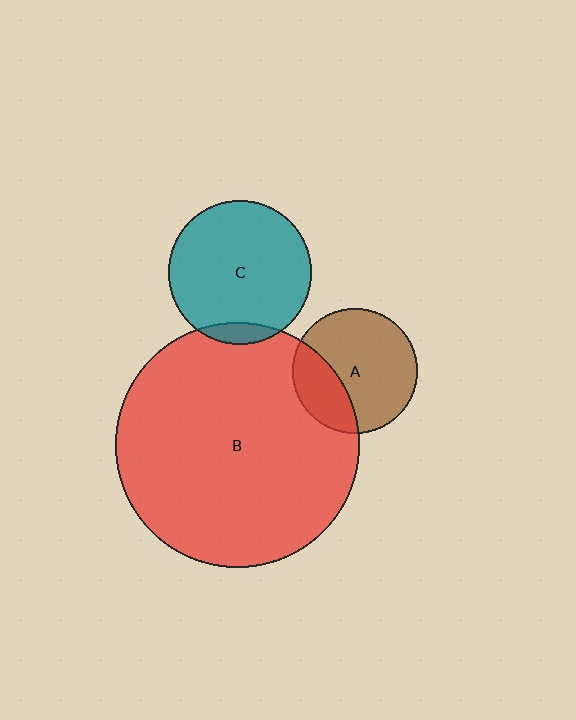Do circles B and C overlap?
Yes.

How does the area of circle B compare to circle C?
Approximately 2.9 times.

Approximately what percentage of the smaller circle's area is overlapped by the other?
Approximately 10%.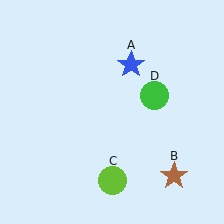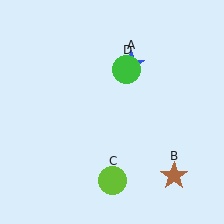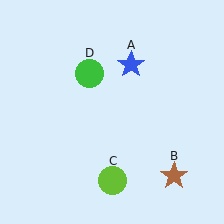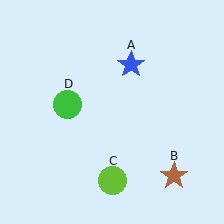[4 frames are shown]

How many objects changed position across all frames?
1 object changed position: green circle (object D).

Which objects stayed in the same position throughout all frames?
Blue star (object A) and brown star (object B) and lime circle (object C) remained stationary.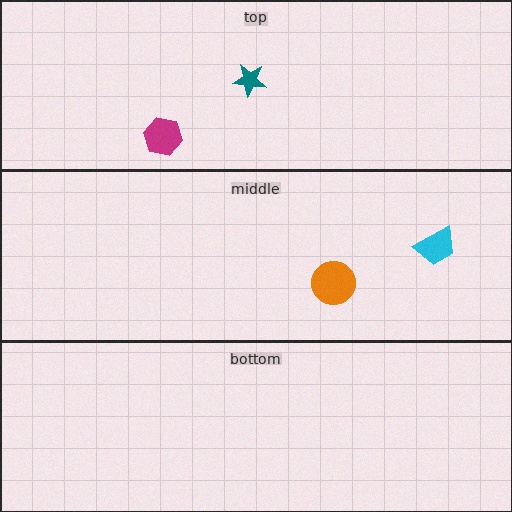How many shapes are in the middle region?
2.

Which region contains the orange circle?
The middle region.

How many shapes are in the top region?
2.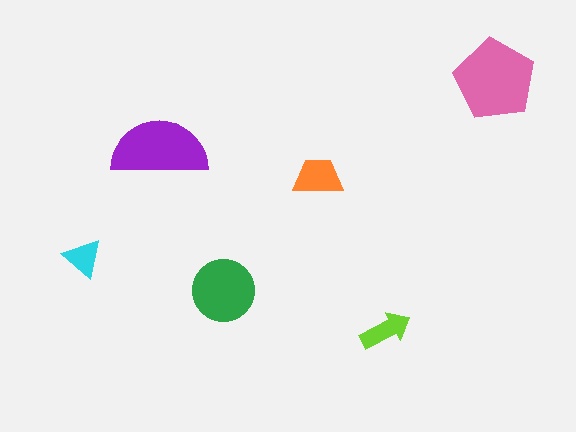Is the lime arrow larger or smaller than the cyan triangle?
Larger.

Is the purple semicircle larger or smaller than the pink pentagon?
Smaller.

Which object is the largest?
The pink pentagon.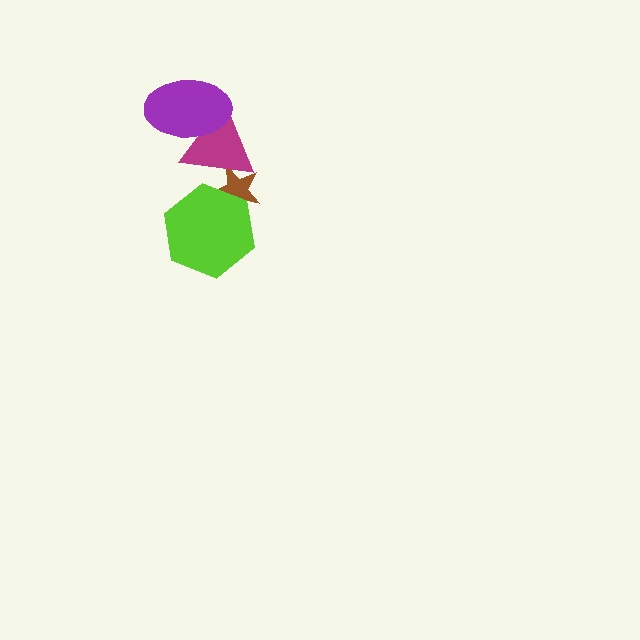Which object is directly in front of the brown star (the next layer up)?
The magenta triangle is directly in front of the brown star.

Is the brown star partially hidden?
Yes, it is partially covered by another shape.